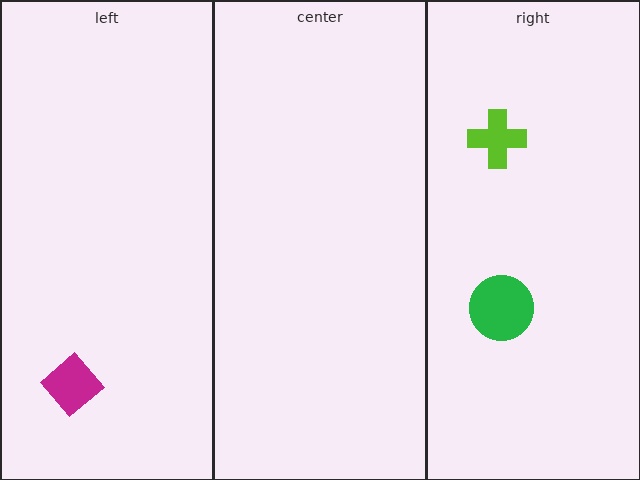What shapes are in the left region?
The magenta diamond.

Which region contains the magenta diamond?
The left region.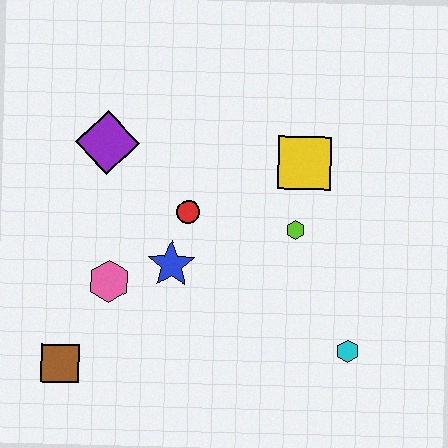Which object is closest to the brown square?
The pink hexagon is closest to the brown square.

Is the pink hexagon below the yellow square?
Yes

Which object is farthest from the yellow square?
The brown square is farthest from the yellow square.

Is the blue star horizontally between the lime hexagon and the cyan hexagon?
No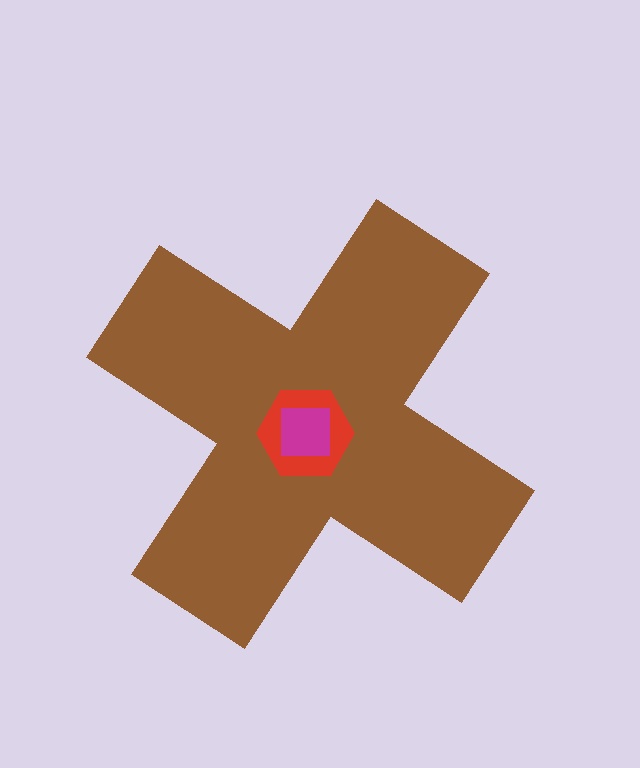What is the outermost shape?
The brown cross.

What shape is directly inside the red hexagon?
The magenta square.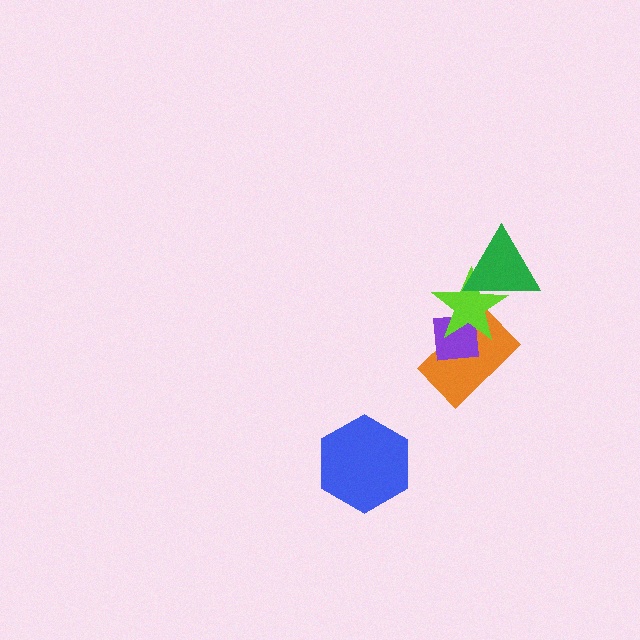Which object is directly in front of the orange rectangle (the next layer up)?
The purple square is directly in front of the orange rectangle.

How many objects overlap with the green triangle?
1 object overlaps with the green triangle.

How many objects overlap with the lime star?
3 objects overlap with the lime star.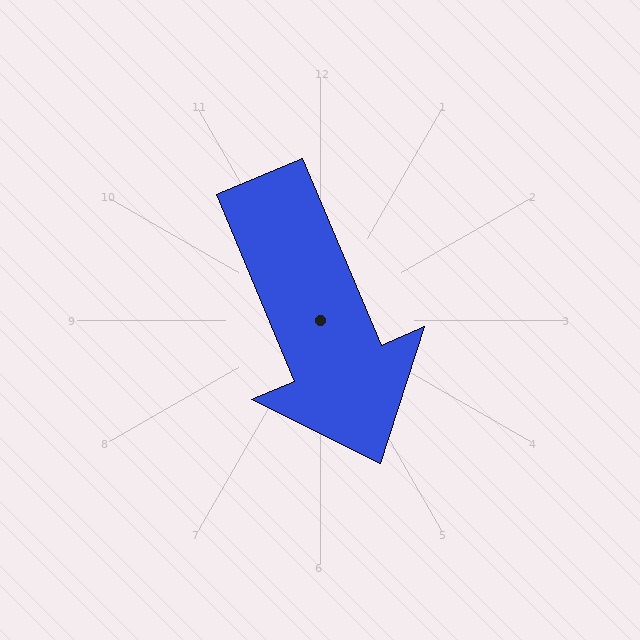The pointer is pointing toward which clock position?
Roughly 5 o'clock.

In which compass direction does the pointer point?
Southeast.